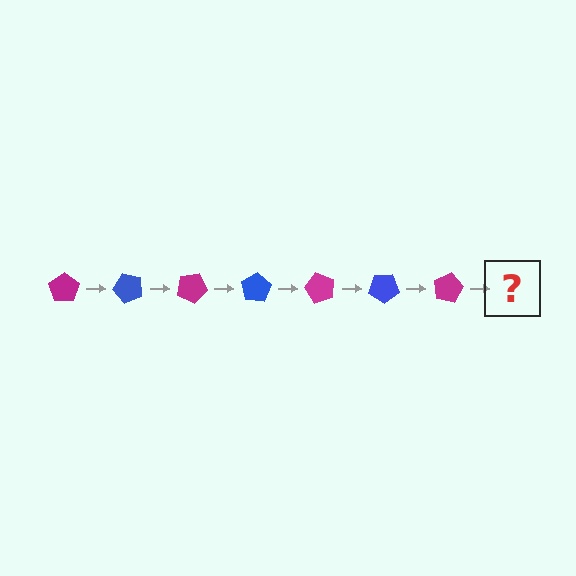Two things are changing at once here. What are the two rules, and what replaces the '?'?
The two rules are that it rotates 50 degrees each step and the color cycles through magenta and blue. The '?' should be a blue pentagon, rotated 350 degrees from the start.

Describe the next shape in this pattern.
It should be a blue pentagon, rotated 350 degrees from the start.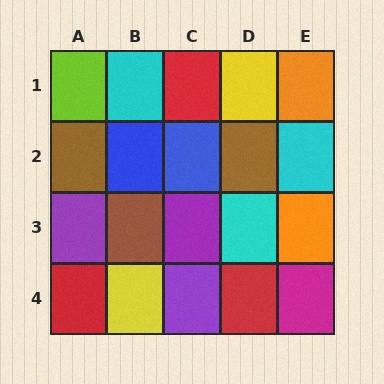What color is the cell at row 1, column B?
Cyan.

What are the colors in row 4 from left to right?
Red, yellow, purple, red, magenta.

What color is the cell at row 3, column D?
Cyan.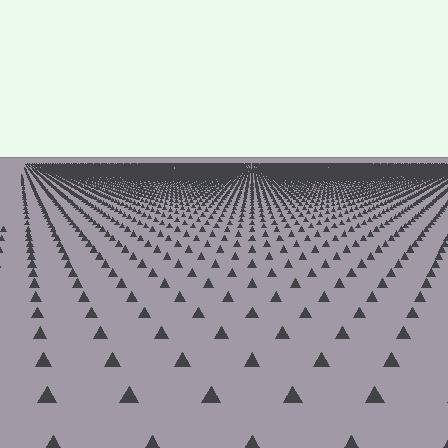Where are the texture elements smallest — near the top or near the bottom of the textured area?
Near the top.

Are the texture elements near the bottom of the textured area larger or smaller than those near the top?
Larger. Near the bottom, elements are closer to the viewer and appear at a bigger on-screen size.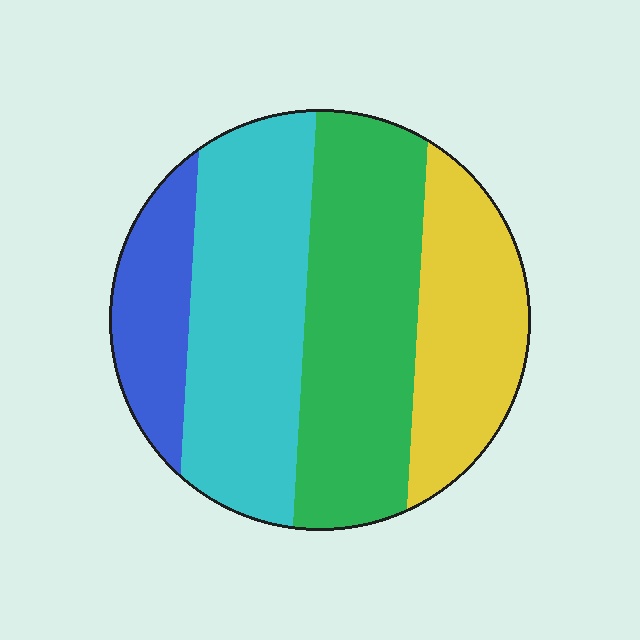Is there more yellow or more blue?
Yellow.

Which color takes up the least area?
Blue, at roughly 15%.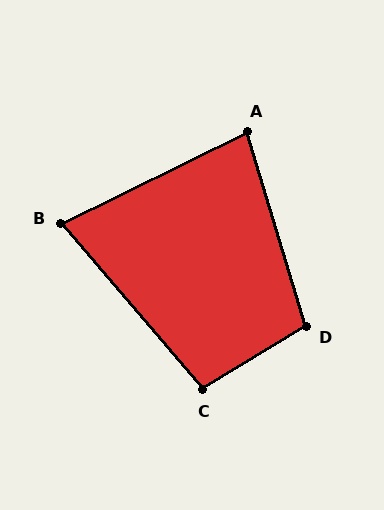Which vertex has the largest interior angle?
D, at approximately 104 degrees.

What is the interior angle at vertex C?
Approximately 99 degrees (obtuse).